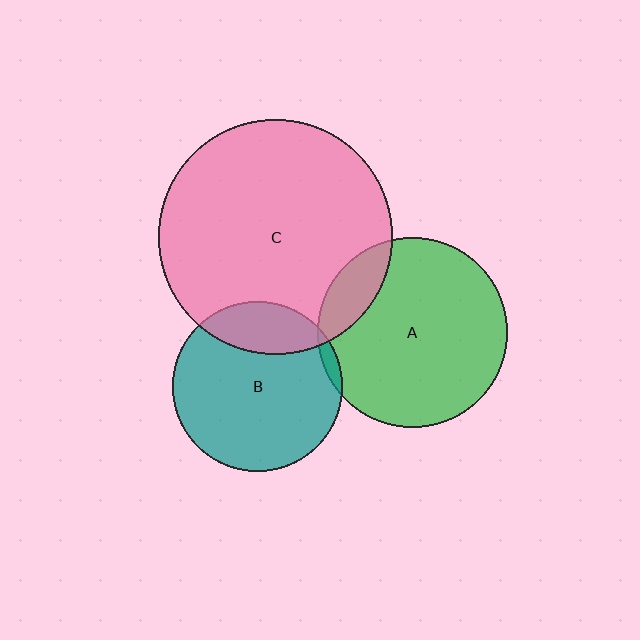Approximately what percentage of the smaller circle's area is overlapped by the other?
Approximately 5%.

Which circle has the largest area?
Circle C (pink).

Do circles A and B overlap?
Yes.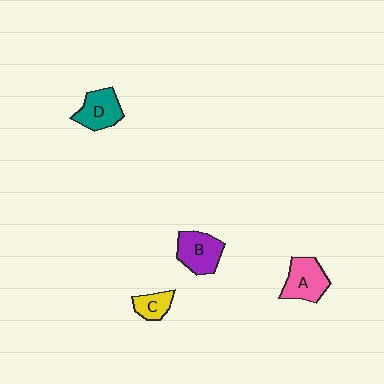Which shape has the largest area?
Shape A (pink).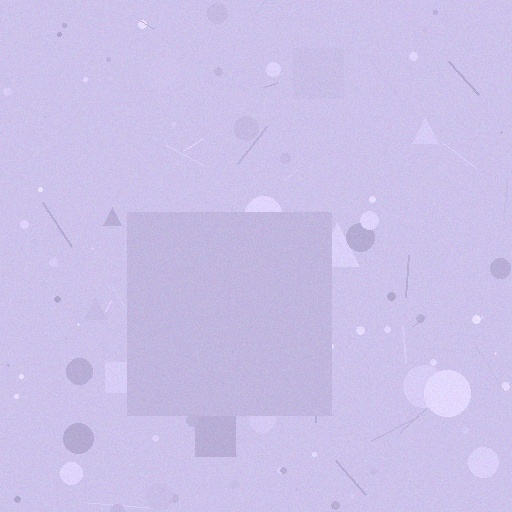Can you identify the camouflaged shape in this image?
The camouflaged shape is a square.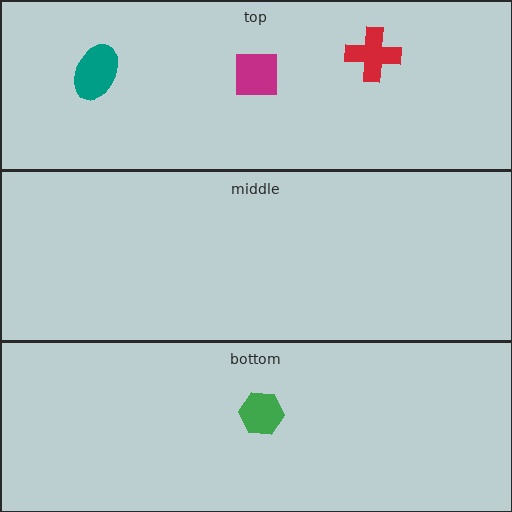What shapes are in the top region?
The magenta square, the red cross, the teal ellipse.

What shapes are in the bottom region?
The green hexagon.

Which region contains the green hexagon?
The bottom region.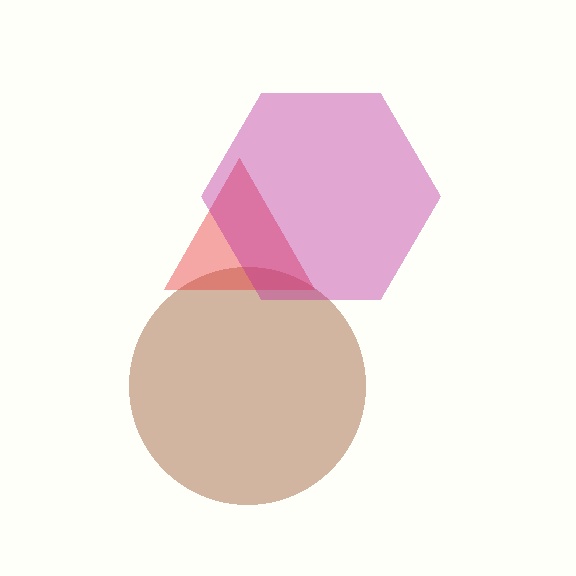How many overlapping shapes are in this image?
There are 3 overlapping shapes in the image.